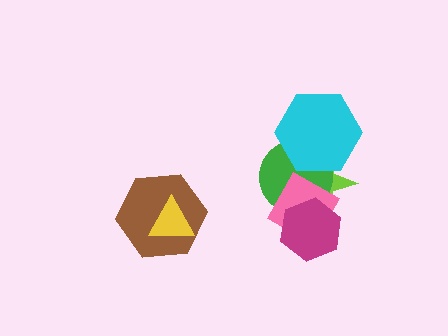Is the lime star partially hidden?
Yes, it is partially covered by another shape.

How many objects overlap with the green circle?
4 objects overlap with the green circle.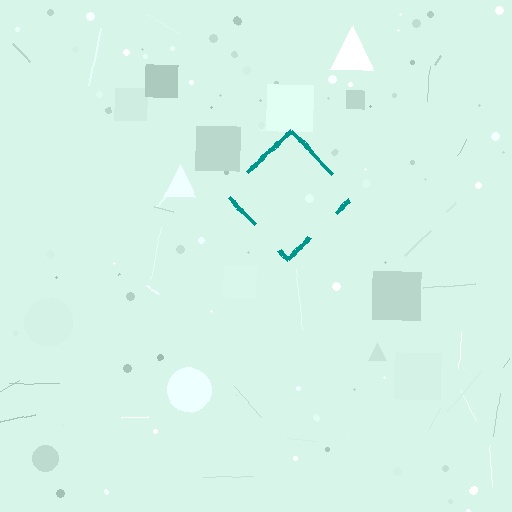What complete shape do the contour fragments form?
The contour fragments form a diamond.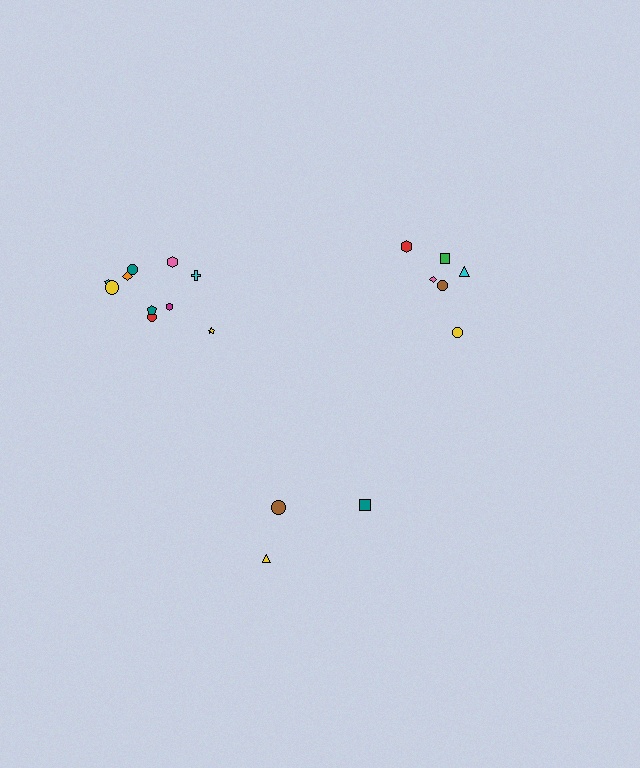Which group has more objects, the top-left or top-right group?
The top-left group.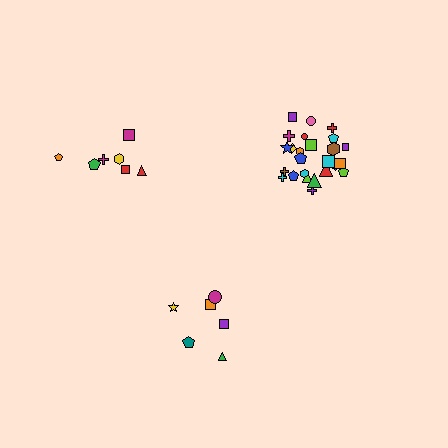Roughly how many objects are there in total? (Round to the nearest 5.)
Roughly 40 objects in total.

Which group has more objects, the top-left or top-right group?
The top-right group.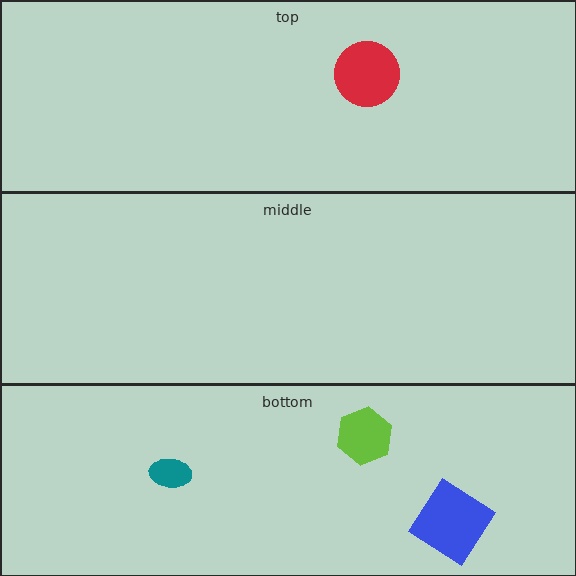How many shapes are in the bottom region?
3.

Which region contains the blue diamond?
The bottom region.